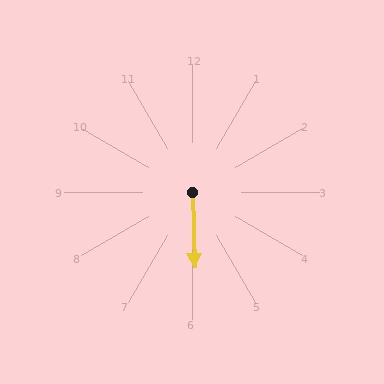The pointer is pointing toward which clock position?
Roughly 6 o'clock.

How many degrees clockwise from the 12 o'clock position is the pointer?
Approximately 178 degrees.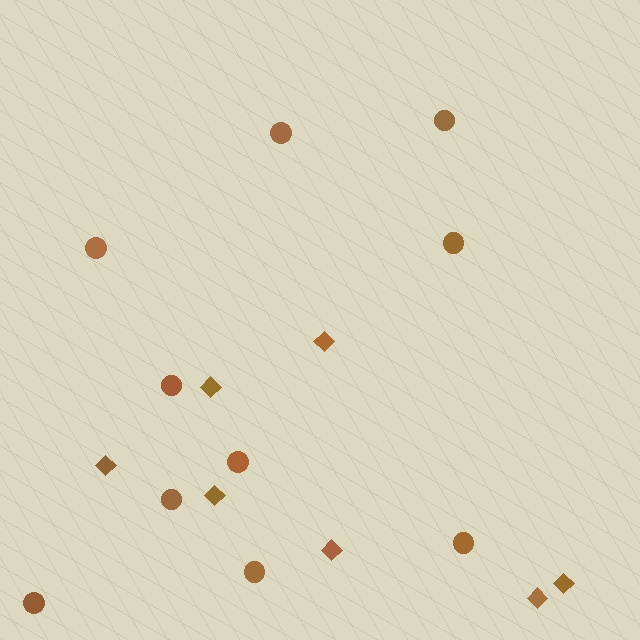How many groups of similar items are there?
There are 2 groups: one group of circles (10) and one group of diamonds (7).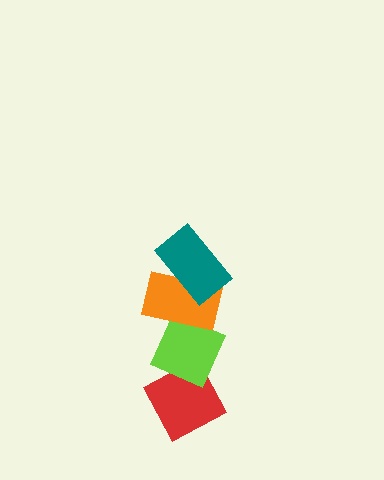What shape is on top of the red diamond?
The lime diamond is on top of the red diamond.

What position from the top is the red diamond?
The red diamond is 4th from the top.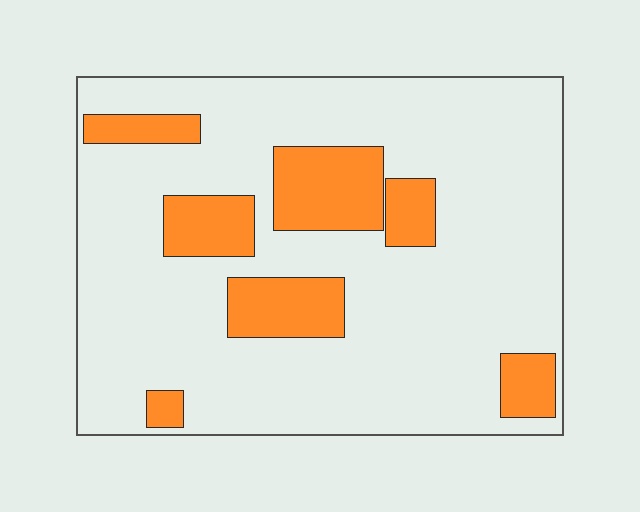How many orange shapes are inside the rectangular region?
7.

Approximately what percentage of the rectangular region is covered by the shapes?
Approximately 20%.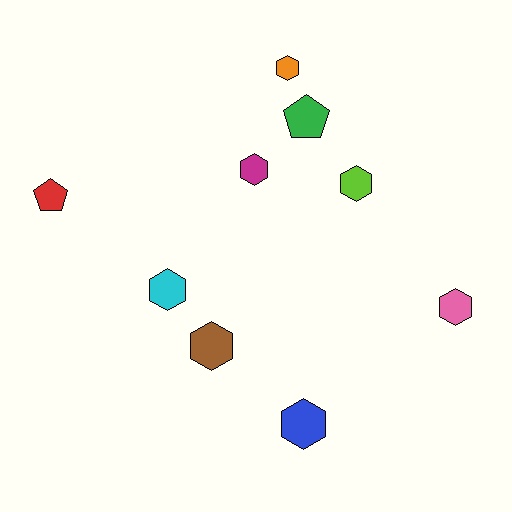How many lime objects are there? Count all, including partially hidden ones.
There is 1 lime object.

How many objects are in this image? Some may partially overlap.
There are 9 objects.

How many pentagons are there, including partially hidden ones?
There are 2 pentagons.